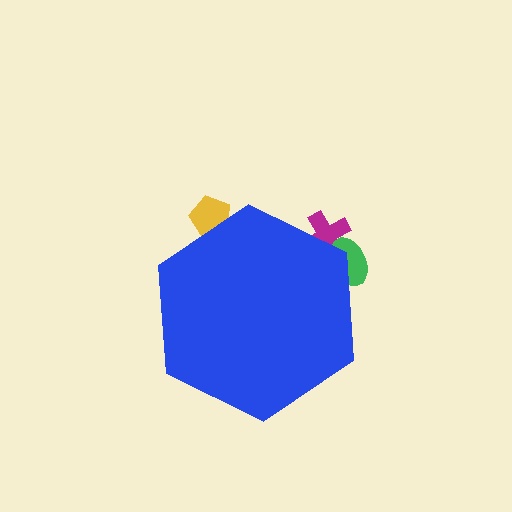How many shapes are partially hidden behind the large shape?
3 shapes are partially hidden.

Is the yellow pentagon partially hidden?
Yes, the yellow pentagon is partially hidden behind the blue hexagon.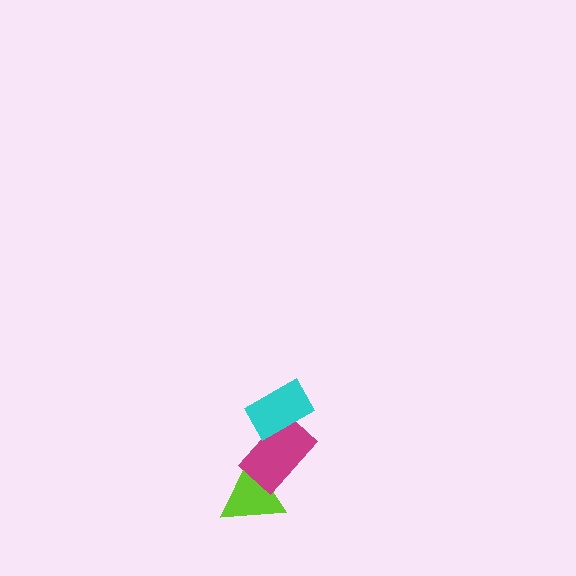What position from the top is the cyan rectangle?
The cyan rectangle is 1st from the top.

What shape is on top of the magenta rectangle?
The cyan rectangle is on top of the magenta rectangle.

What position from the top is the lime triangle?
The lime triangle is 3rd from the top.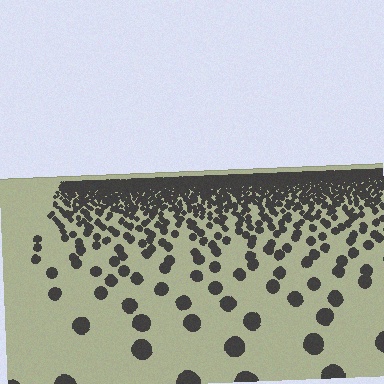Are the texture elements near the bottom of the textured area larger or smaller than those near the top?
Larger. Near the bottom, elements are closer to the viewer and appear at a bigger on-screen size.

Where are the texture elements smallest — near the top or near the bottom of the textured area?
Near the top.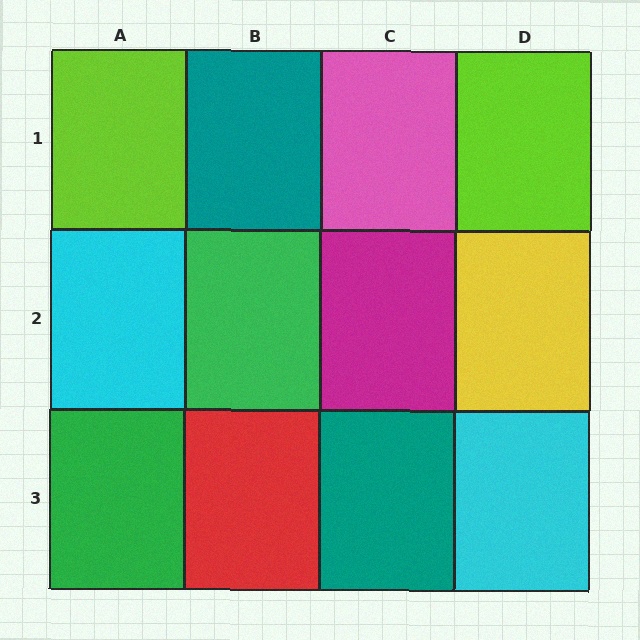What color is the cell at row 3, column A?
Green.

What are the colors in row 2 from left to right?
Cyan, green, magenta, yellow.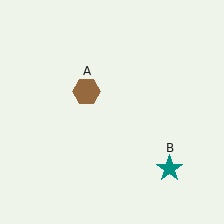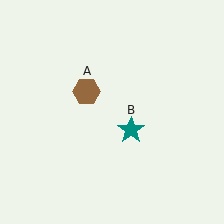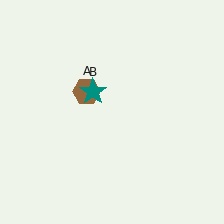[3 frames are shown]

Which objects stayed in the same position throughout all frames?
Brown hexagon (object A) remained stationary.